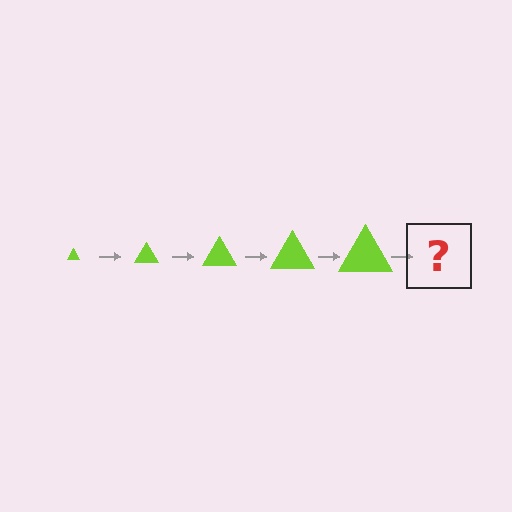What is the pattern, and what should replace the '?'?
The pattern is that the triangle gets progressively larger each step. The '?' should be a lime triangle, larger than the previous one.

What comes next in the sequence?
The next element should be a lime triangle, larger than the previous one.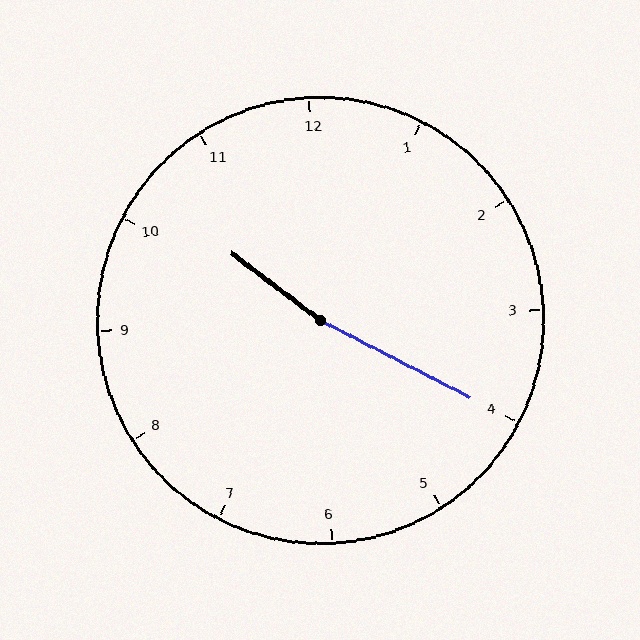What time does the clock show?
10:20.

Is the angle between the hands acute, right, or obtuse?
It is obtuse.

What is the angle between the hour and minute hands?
Approximately 170 degrees.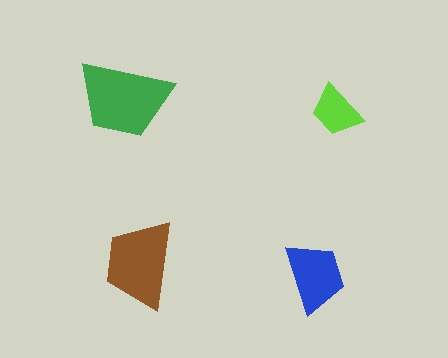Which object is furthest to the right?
The lime trapezoid is rightmost.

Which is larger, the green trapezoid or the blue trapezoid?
The green one.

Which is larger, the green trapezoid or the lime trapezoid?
The green one.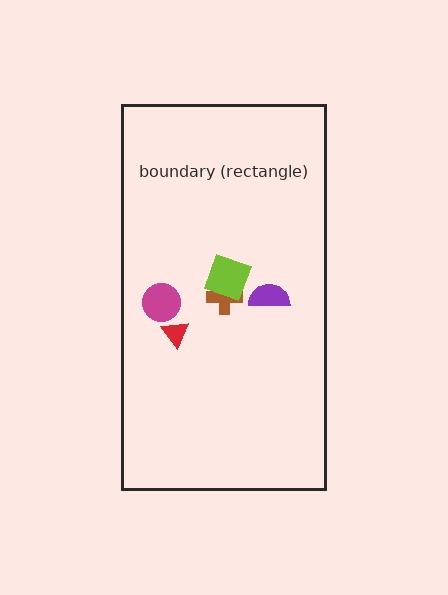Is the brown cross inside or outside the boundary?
Inside.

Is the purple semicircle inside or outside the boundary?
Inside.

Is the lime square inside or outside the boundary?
Inside.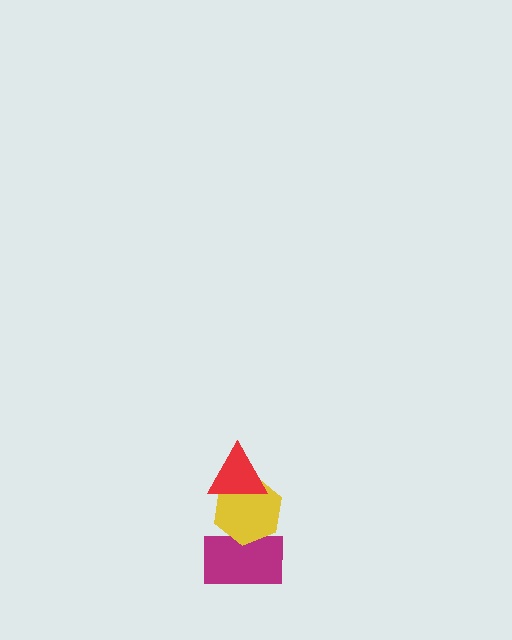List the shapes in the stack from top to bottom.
From top to bottom: the red triangle, the yellow hexagon, the magenta rectangle.